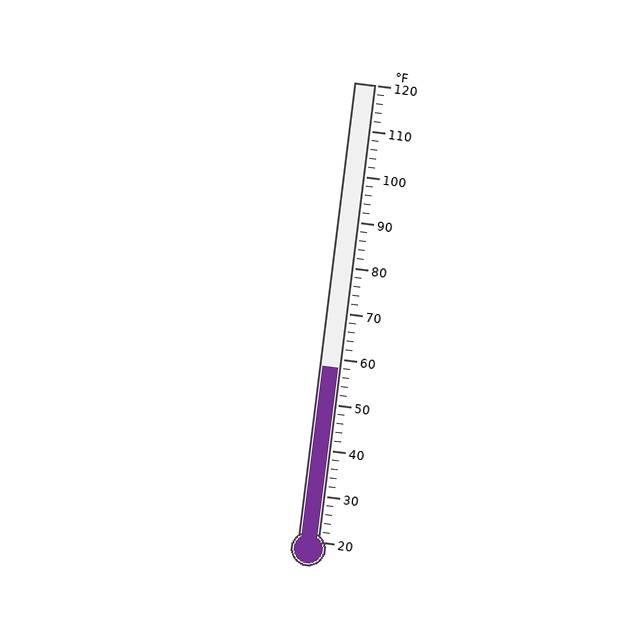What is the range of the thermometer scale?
The thermometer scale ranges from 20°F to 120°F.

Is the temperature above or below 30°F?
The temperature is above 30°F.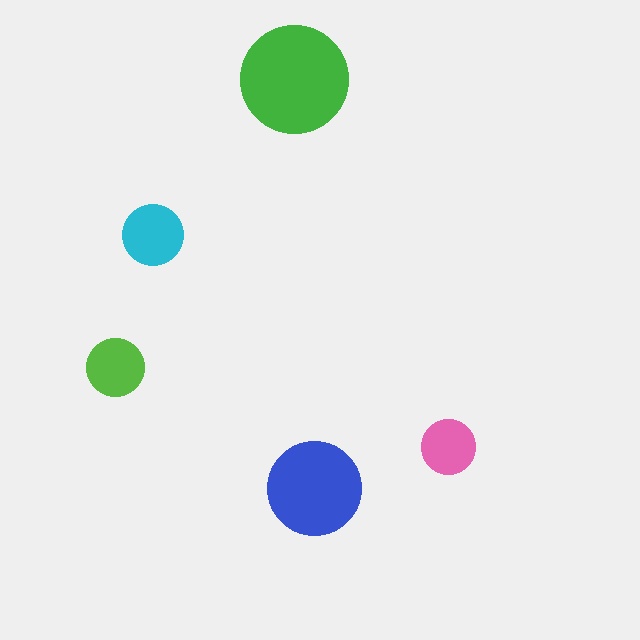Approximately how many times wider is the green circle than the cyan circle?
About 2 times wider.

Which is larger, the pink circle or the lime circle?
The lime one.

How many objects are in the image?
There are 5 objects in the image.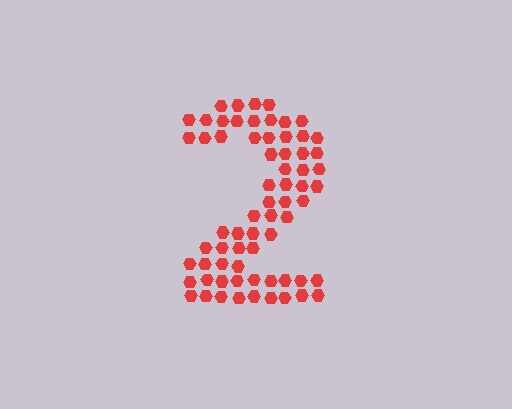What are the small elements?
The small elements are hexagons.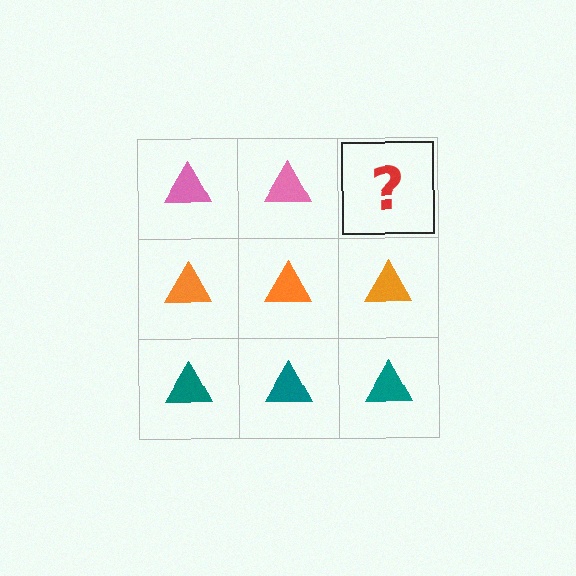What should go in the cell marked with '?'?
The missing cell should contain a pink triangle.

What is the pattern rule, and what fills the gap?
The rule is that each row has a consistent color. The gap should be filled with a pink triangle.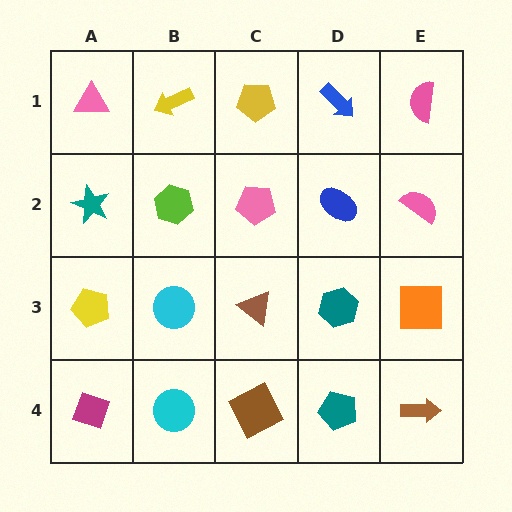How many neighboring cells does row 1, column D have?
3.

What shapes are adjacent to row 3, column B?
A lime hexagon (row 2, column B), a cyan circle (row 4, column B), a yellow pentagon (row 3, column A), a brown triangle (row 3, column C).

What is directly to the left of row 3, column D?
A brown triangle.